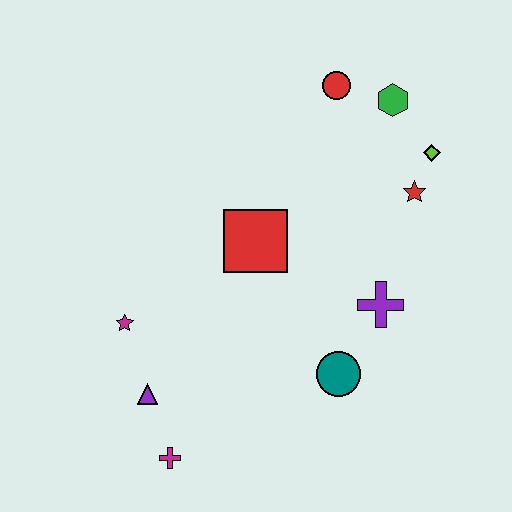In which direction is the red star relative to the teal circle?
The red star is above the teal circle.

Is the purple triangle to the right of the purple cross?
No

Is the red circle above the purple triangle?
Yes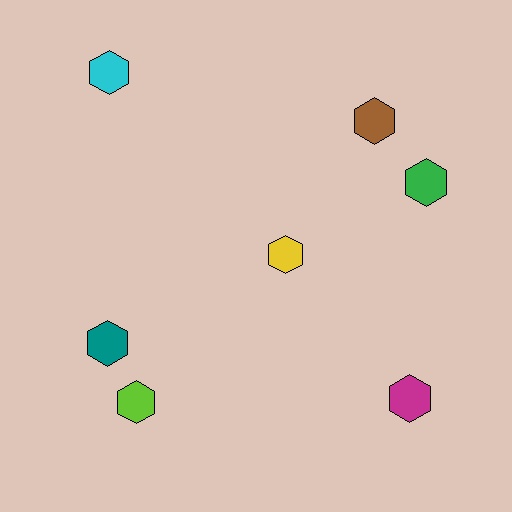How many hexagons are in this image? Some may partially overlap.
There are 7 hexagons.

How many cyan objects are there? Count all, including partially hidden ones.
There is 1 cyan object.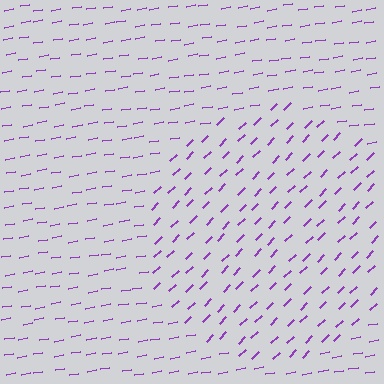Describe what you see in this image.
The image is filled with small purple line segments. A circle region in the image has lines oriented differently from the surrounding lines, creating a visible texture boundary.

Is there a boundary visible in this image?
Yes, there is a texture boundary formed by a change in line orientation.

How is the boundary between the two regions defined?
The boundary is defined purely by a change in line orientation (approximately 35 degrees difference). All lines are the same color and thickness.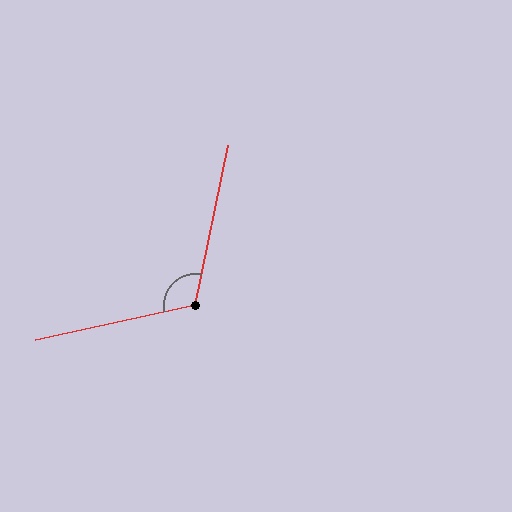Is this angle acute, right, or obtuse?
It is obtuse.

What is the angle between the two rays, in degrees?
Approximately 114 degrees.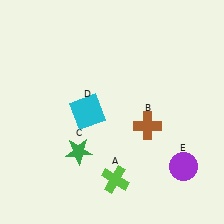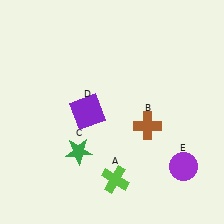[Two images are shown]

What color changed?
The square (D) changed from cyan in Image 1 to purple in Image 2.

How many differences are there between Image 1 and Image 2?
There is 1 difference between the two images.